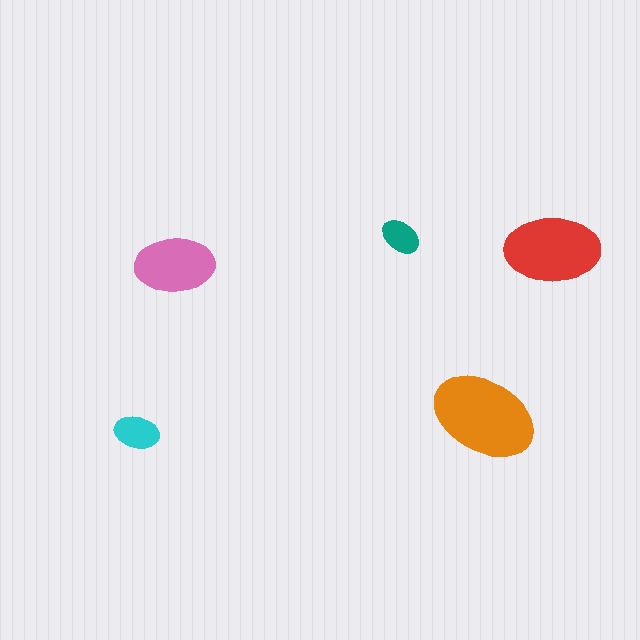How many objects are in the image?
There are 5 objects in the image.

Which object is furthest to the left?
The cyan ellipse is leftmost.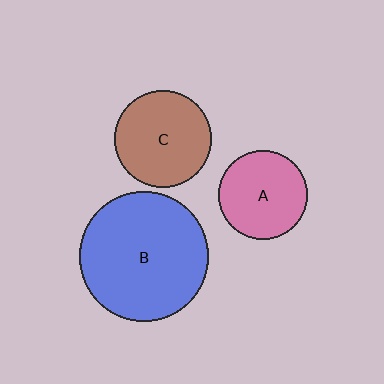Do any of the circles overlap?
No, none of the circles overlap.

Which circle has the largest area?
Circle B (blue).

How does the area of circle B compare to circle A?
Approximately 2.1 times.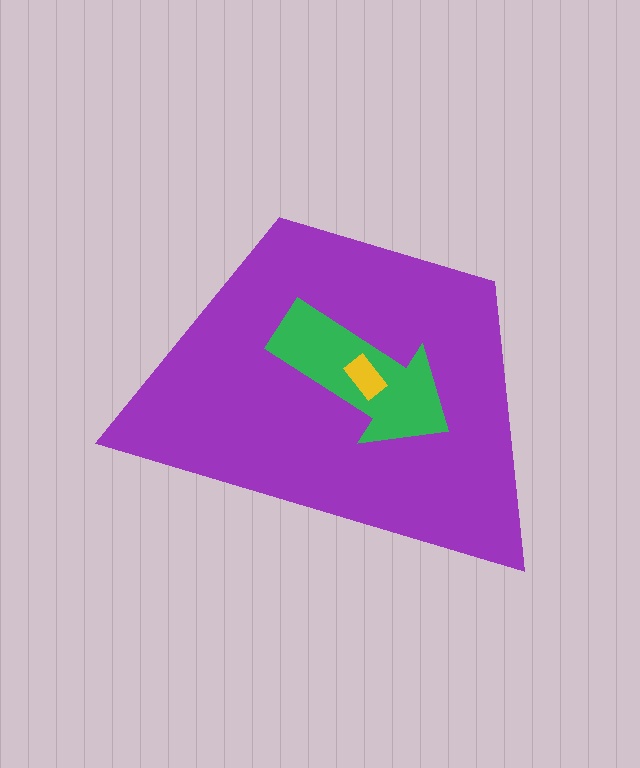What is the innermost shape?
The yellow rectangle.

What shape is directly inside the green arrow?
The yellow rectangle.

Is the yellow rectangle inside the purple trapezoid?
Yes.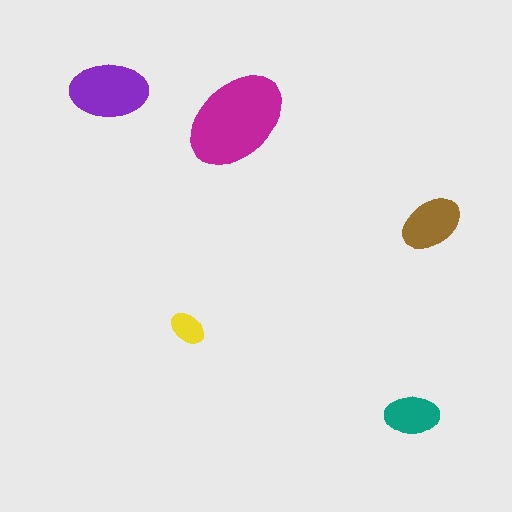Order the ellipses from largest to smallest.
the magenta one, the purple one, the brown one, the teal one, the yellow one.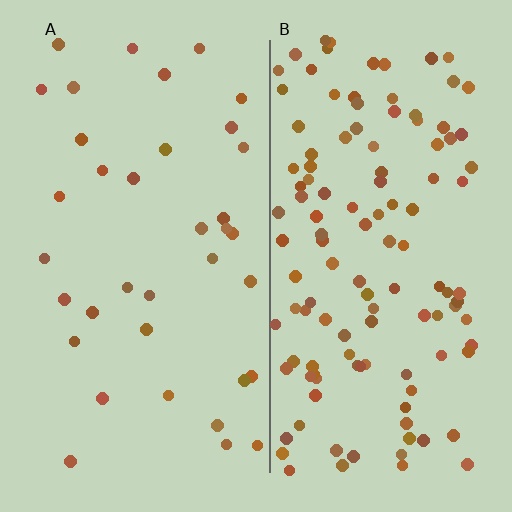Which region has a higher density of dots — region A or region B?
B (the right).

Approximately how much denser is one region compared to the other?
Approximately 3.4× — region B over region A.